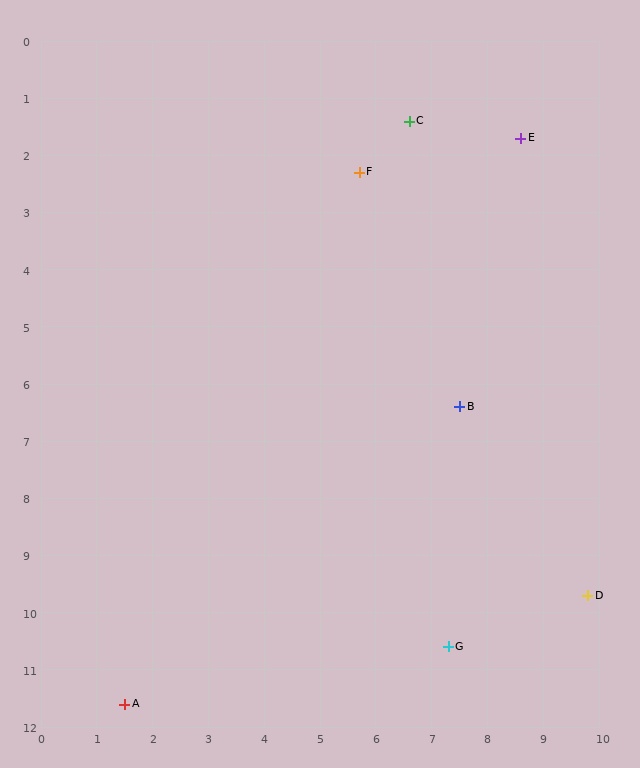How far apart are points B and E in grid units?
Points B and E are about 4.8 grid units apart.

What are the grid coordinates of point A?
Point A is at approximately (1.5, 11.6).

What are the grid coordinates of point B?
Point B is at approximately (7.5, 6.4).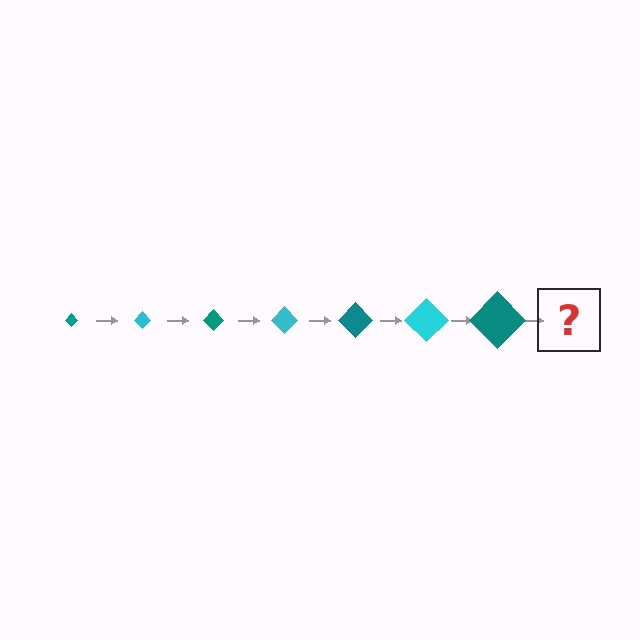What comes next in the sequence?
The next element should be a cyan diamond, larger than the previous one.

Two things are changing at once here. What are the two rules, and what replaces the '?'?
The two rules are that the diamond grows larger each step and the color cycles through teal and cyan. The '?' should be a cyan diamond, larger than the previous one.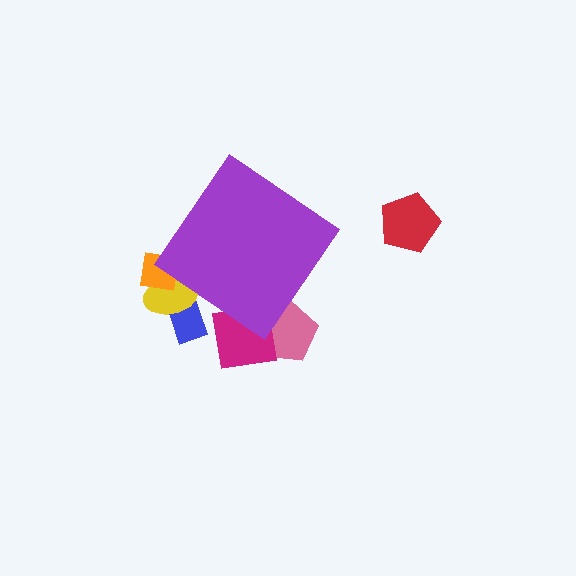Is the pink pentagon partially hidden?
Yes, the pink pentagon is partially hidden behind the purple diamond.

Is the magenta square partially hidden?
Yes, the magenta square is partially hidden behind the purple diamond.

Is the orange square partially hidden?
Yes, the orange square is partially hidden behind the purple diamond.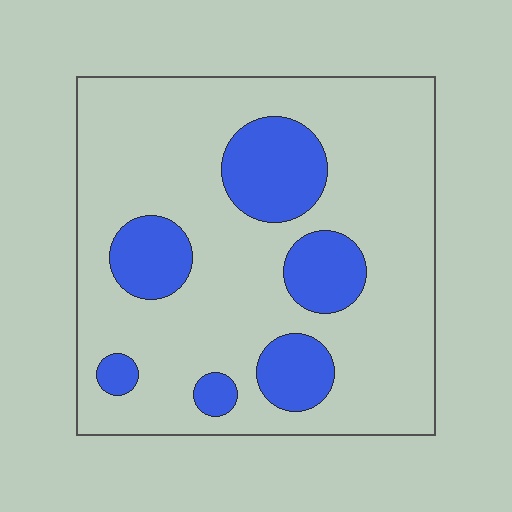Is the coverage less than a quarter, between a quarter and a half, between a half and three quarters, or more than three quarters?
Less than a quarter.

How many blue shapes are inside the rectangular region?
6.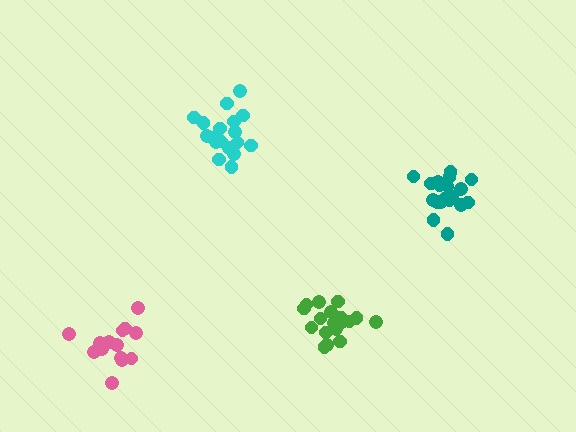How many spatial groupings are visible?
There are 4 spatial groupings.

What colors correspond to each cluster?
The clusters are colored: cyan, pink, green, teal.